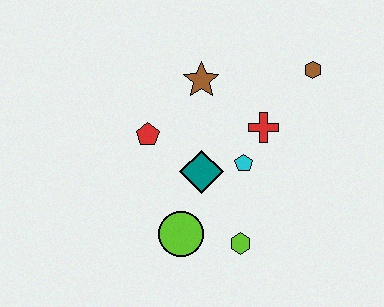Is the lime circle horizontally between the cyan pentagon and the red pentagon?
Yes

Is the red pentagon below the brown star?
Yes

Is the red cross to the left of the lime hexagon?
No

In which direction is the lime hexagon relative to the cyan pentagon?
The lime hexagon is below the cyan pentagon.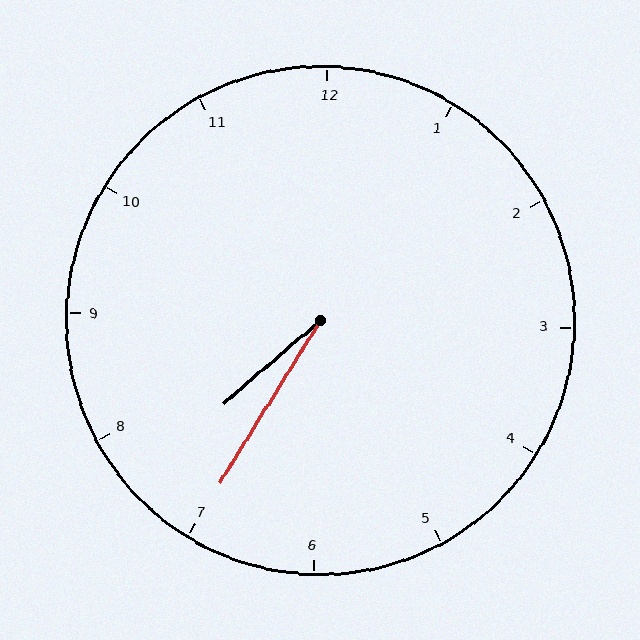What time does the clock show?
7:35.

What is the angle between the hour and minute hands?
Approximately 18 degrees.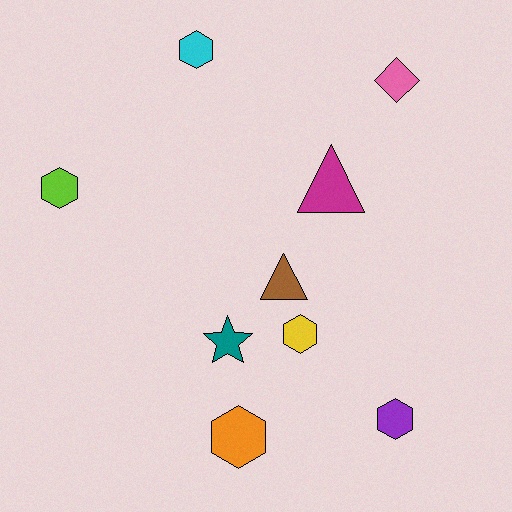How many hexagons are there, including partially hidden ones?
There are 5 hexagons.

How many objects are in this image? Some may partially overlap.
There are 9 objects.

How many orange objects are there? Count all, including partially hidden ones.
There is 1 orange object.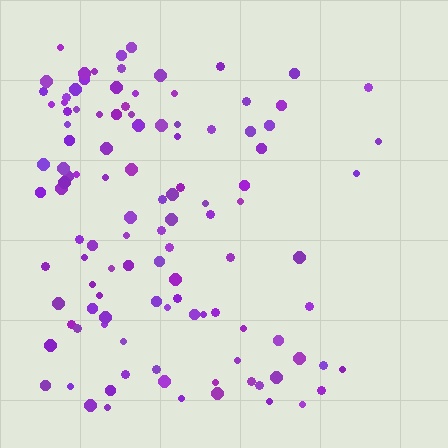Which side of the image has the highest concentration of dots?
The left.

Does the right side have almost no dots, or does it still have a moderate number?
Still a moderate number, just noticeably fewer than the left.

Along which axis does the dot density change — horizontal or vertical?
Horizontal.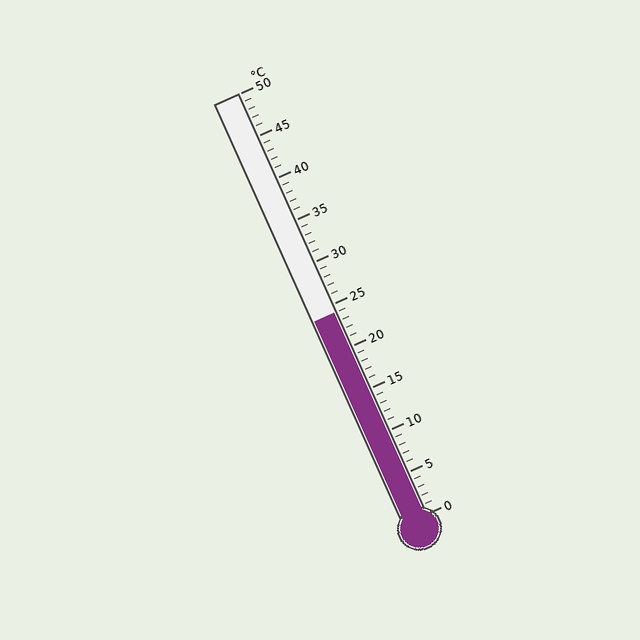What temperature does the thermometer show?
The thermometer shows approximately 24°C.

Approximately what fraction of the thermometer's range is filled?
The thermometer is filled to approximately 50% of its range.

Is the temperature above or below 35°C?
The temperature is below 35°C.